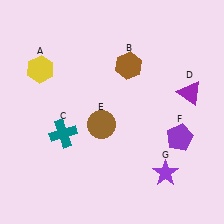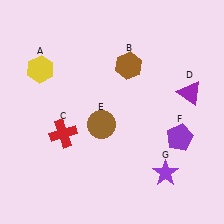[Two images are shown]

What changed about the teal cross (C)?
In Image 1, C is teal. In Image 2, it changed to red.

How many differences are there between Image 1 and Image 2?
There is 1 difference between the two images.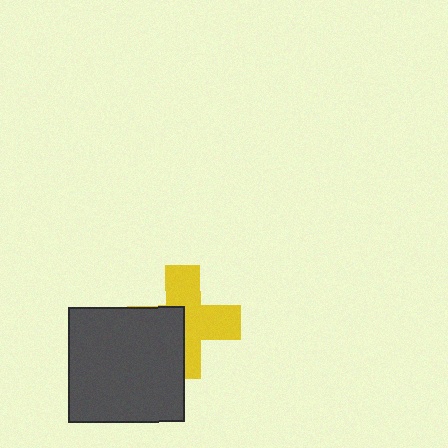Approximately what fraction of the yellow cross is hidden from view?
Roughly 41% of the yellow cross is hidden behind the dark gray square.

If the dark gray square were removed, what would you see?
You would see the complete yellow cross.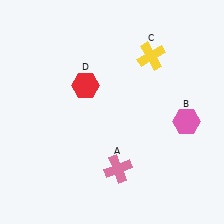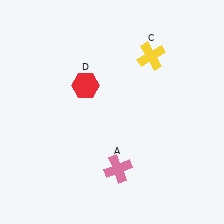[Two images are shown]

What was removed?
The pink hexagon (B) was removed in Image 2.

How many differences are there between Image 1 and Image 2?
There is 1 difference between the two images.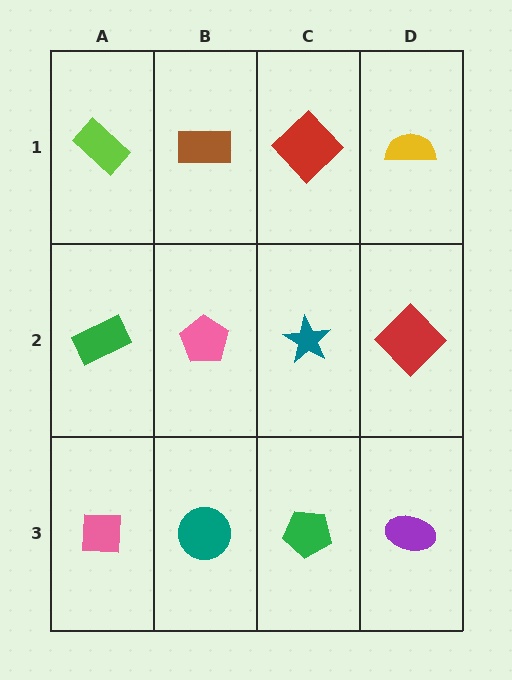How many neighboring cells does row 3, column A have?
2.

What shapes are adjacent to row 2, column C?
A red diamond (row 1, column C), a green pentagon (row 3, column C), a pink pentagon (row 2, column B), a red diamond (row 2, column D).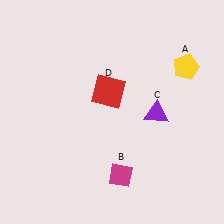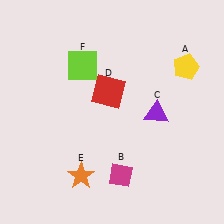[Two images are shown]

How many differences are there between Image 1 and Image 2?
There are 2 differences between the two images.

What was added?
An orange star (E), a lime square (F) were added in Image 2.